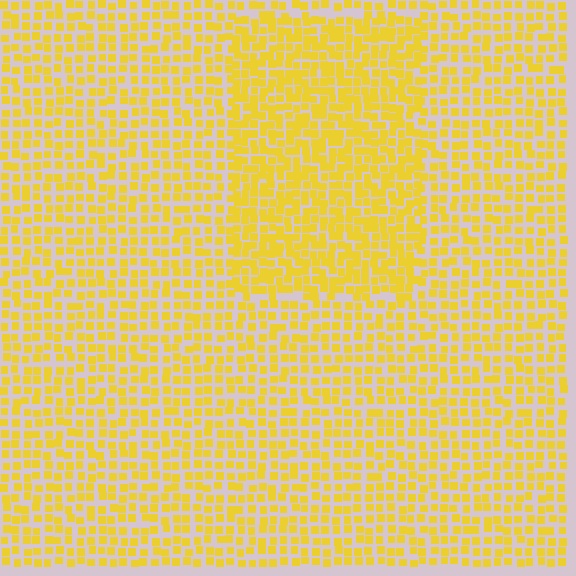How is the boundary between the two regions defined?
The boundary is defined by a change in element density (approximately 1.5x ratio). All elements are the same color, size, and shape.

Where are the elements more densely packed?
The elements are more densely packed inside the rectangle boundary.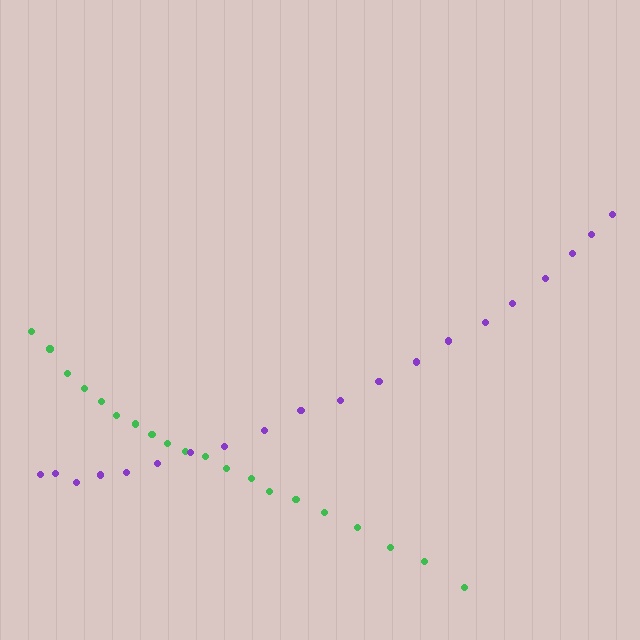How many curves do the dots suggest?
There are 2 distinct paths.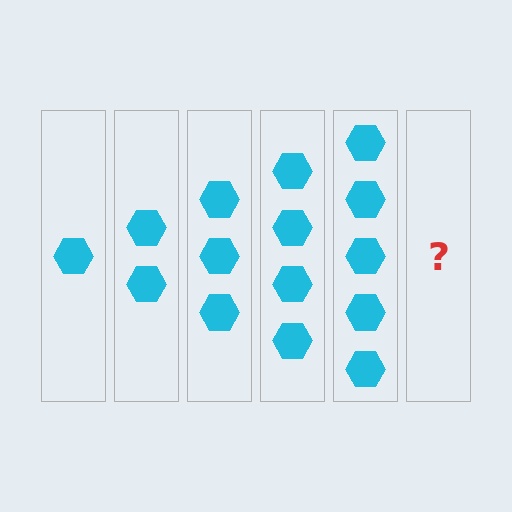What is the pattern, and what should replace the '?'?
The pattern is that each step adds one more hexagon. The '?' should be 6 hexagons.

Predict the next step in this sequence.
The next step is 6 hexagons.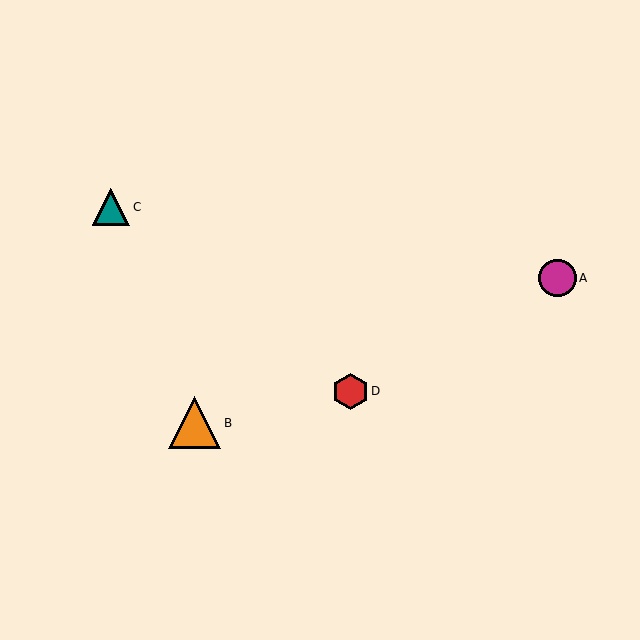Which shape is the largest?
The orange triangle (labeled B) is the largest.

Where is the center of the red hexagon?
The center of the red hexagon is at (350, 391).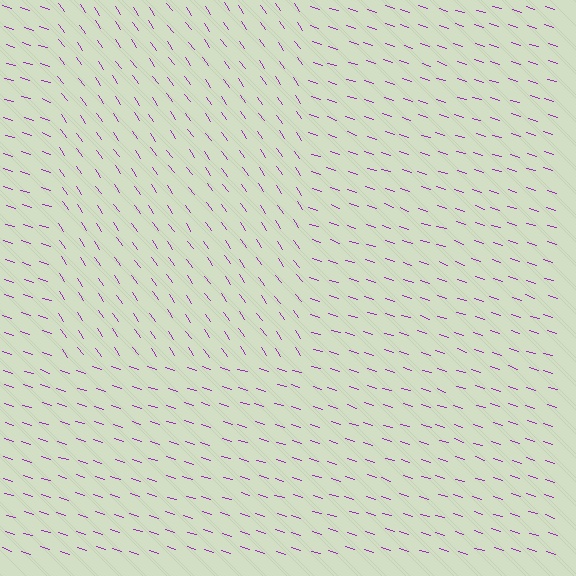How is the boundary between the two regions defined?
The boundary is defined purely by a change in line orientation (approximately 38 degrees difference). All lines are the same color and thickness.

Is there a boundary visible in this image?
Yes, there is a texture boundary formed by a change in line orientation.